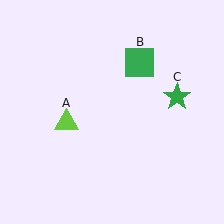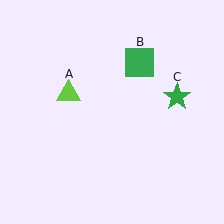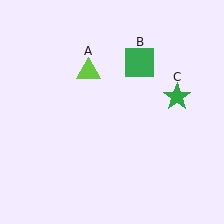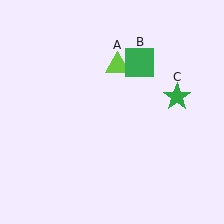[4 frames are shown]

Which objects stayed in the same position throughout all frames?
Green square (object B) and green star (object C) remained stationary.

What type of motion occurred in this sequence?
The lime triangle (object A) rotated clockwise around the center of the scene.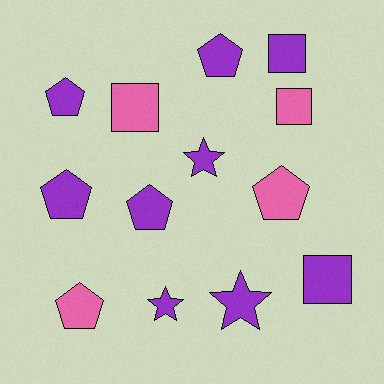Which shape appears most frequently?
Pentagon, with 6 objects.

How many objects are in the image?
There are 13 objects.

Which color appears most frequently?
Purple, with 9 objects.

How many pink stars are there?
There are no pink stars.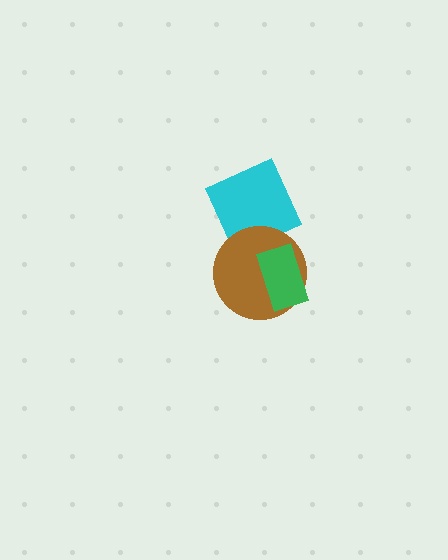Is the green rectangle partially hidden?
No, no other shape covers it.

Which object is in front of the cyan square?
The brown circle is in front of the cyan square.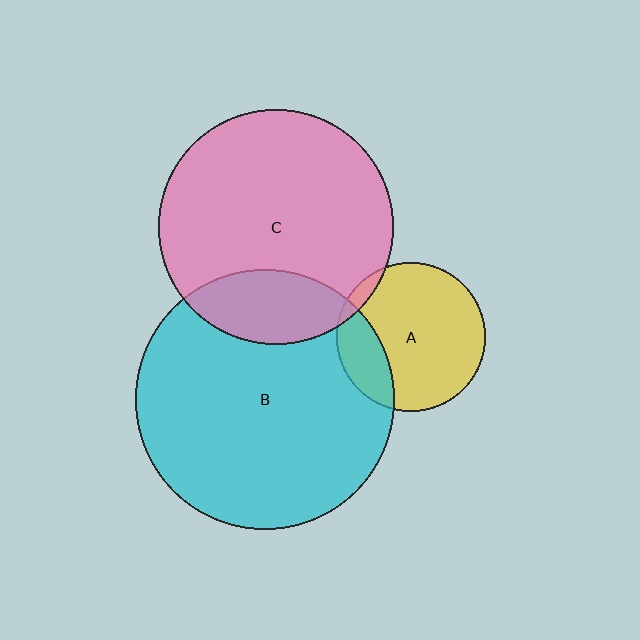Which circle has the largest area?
Circle B (cyan).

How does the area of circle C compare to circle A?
Approximately 2.5 times.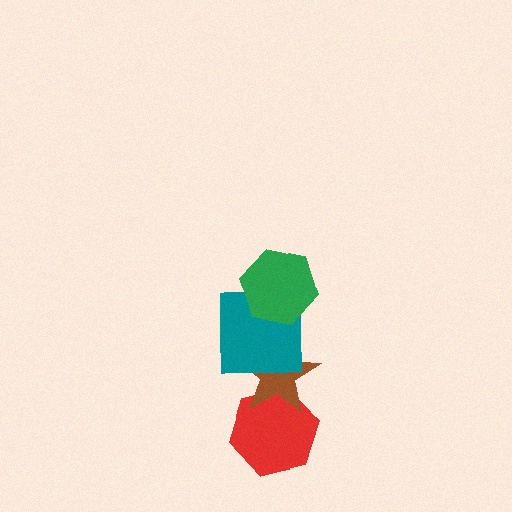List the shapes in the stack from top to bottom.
From top to bottom: the green hexagon, the teal square, the brown star, the red hexagon.